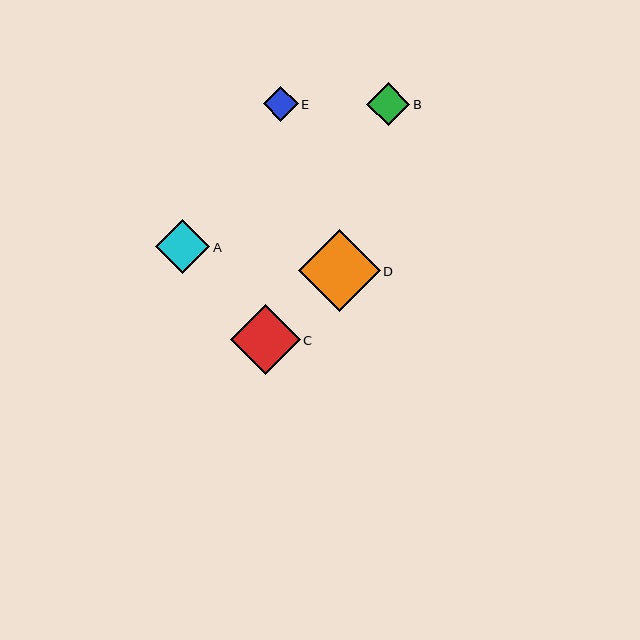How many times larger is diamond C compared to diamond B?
Diamond C is approximately 1.6 times the size of diamond B.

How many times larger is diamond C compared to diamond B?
Diamond C is approximately 1.6 times the size of diamond B.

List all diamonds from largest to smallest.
From largest to smallest: D, C, A, B, E.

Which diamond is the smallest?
Diamond E is the smallest with a size of approximately 35 pixels.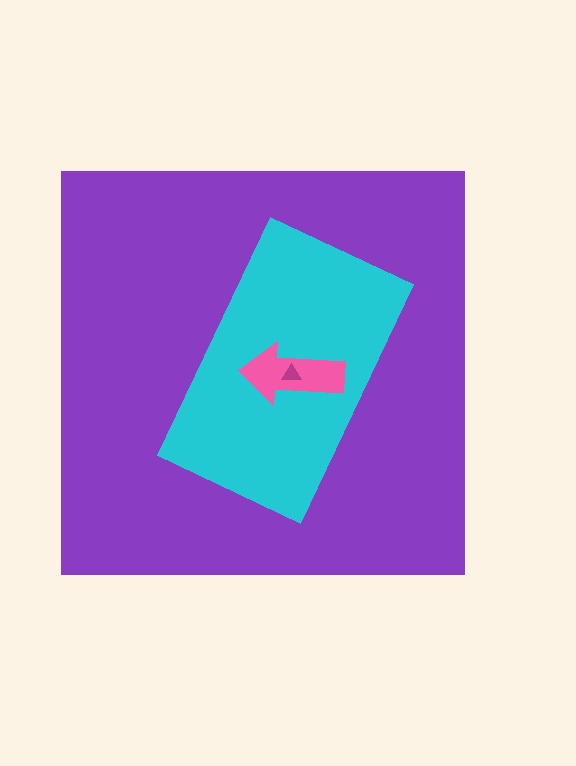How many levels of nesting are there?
4.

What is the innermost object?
The magenta triangle.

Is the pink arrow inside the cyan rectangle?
Yes.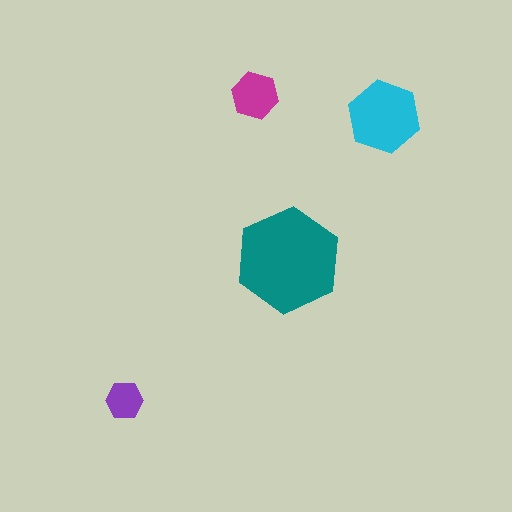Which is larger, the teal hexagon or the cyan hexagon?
The teal one.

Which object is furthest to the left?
The purple hexagon is leftmost.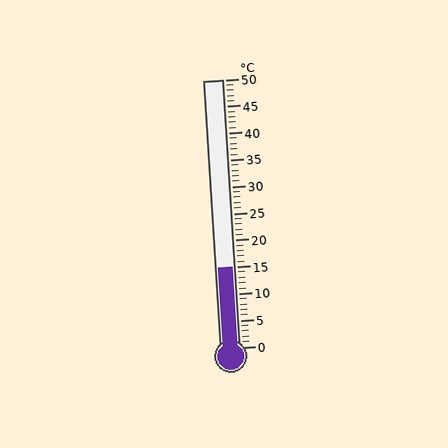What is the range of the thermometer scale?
The thermometer scale ranges from 0°C to 50°C.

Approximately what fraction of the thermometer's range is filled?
The thermometer is filled to approximately 30% of its range.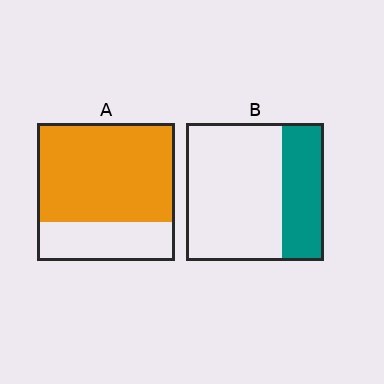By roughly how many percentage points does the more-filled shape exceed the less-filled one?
By roughly 40 percentage points (A over B).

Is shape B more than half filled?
No.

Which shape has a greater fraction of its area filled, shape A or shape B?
Shape A.